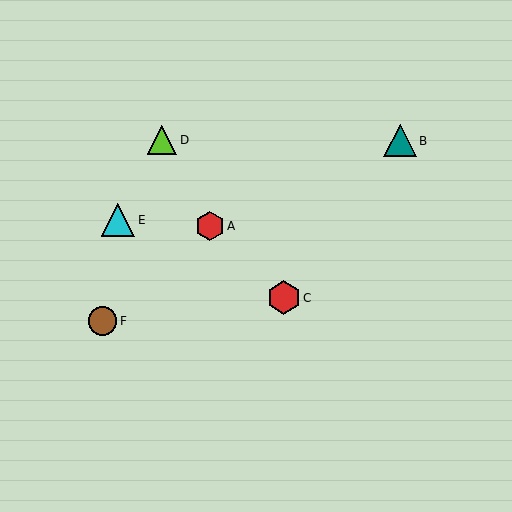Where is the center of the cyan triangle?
The center of the cyan triangle is at (118, 220).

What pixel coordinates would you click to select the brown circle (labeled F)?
Click at (103, 321) to select the brown circle F.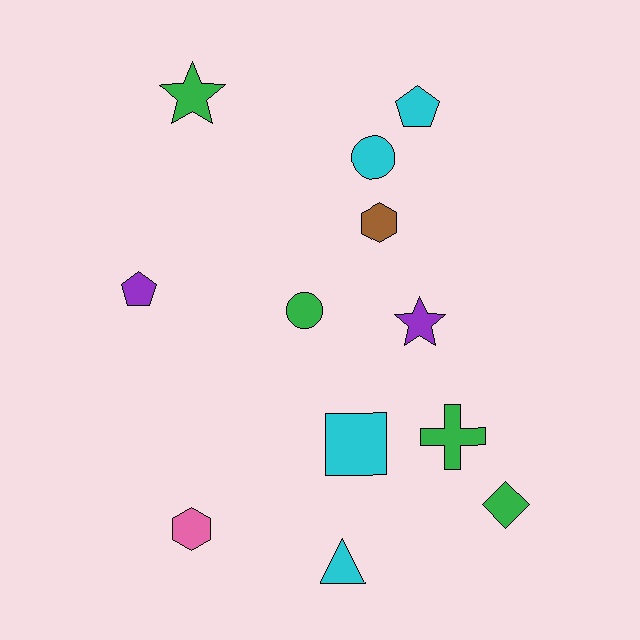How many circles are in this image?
There are 2 circles.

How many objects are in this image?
There are 12 objects.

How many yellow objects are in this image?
There are no yellow objects.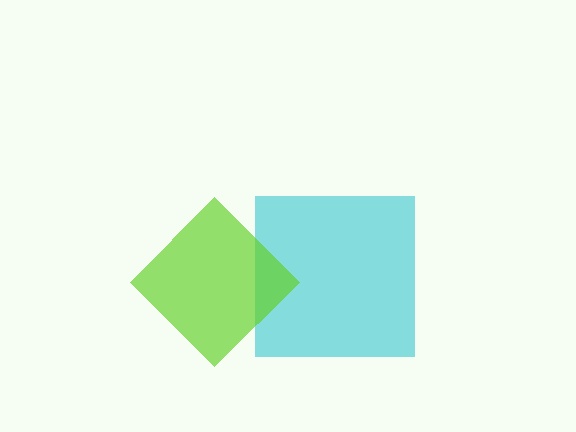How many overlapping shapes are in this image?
There are 2 overlapping shapes in the image.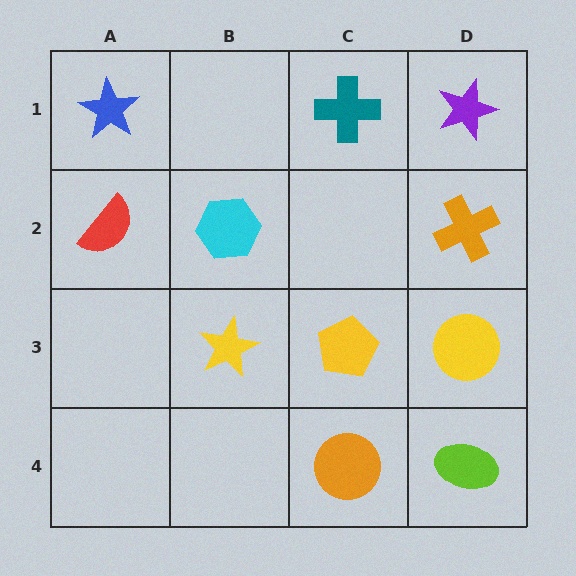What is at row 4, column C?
An orange circle.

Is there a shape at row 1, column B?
No, that cell is empty.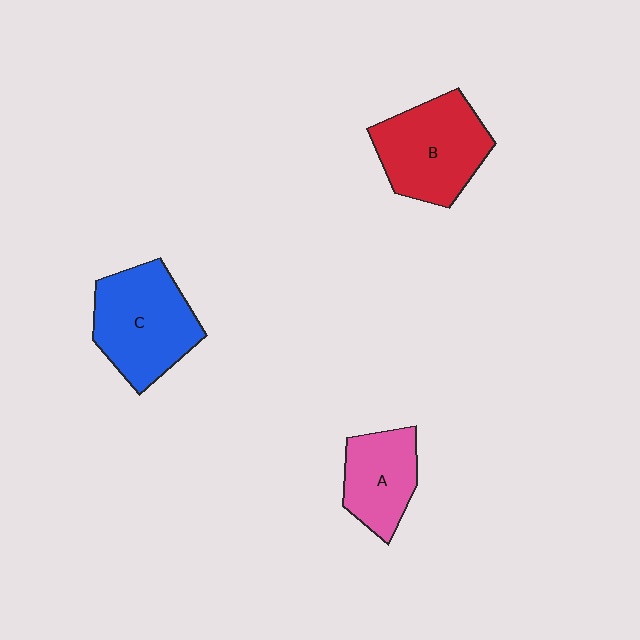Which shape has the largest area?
Shape C (blue).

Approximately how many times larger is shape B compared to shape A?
Approximately 1.5 times.